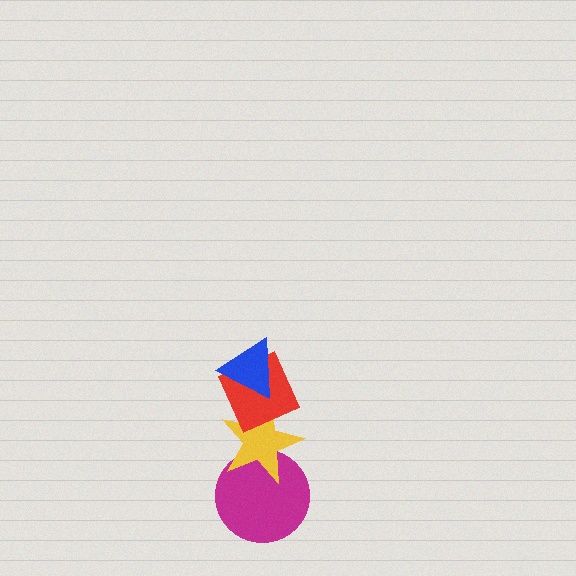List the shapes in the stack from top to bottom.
From top to bottom: the blue triangle, the red diamond, the yellow star, the magenta circle.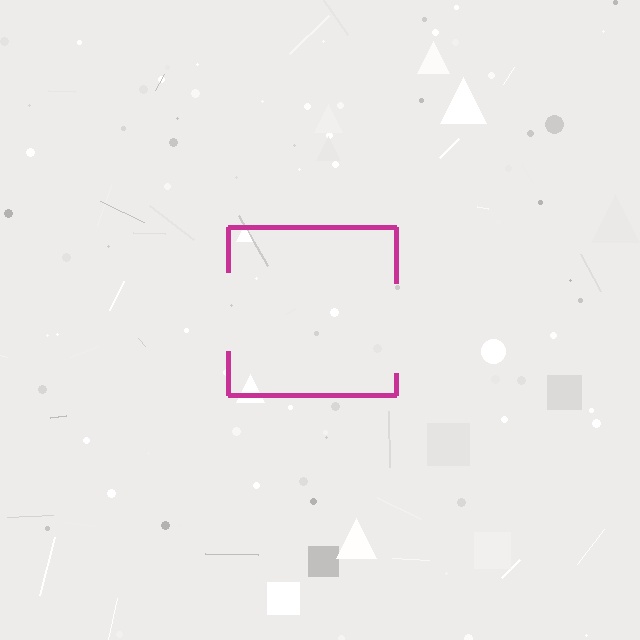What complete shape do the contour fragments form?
The contour fragments form a square.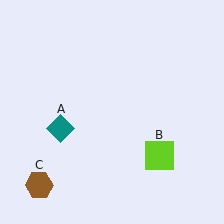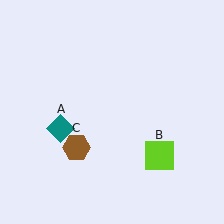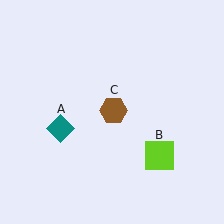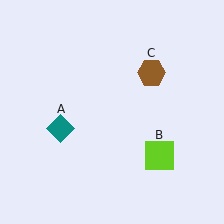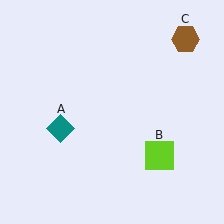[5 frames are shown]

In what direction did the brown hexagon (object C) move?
The brown hexagon (object C) moved up and to the right.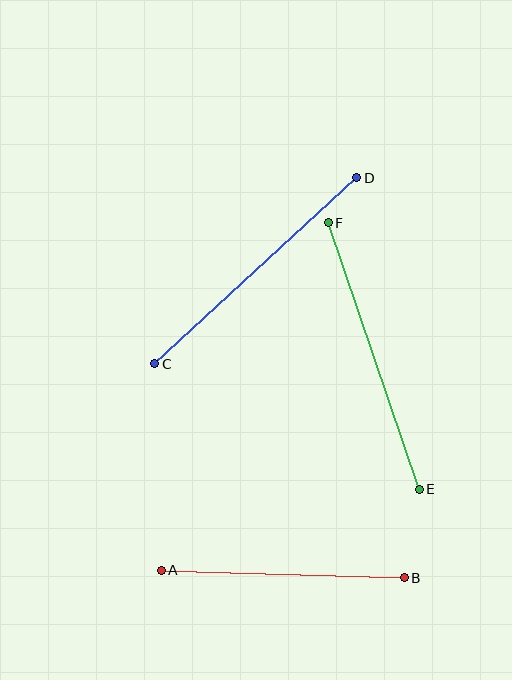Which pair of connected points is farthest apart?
Points E and F are farthest apart.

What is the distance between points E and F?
The distance is approximately 281 pixels.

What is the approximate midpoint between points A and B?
The midpoint is at approximately (283, 574) pixels.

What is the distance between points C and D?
The distance is approximately 275 pixels.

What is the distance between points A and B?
The distance is approximately 243 pixels.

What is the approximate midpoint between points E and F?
The midpoint is at approximately (374, 356) pixels.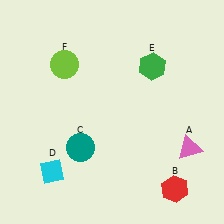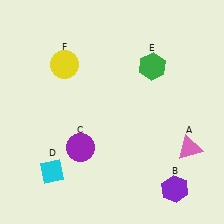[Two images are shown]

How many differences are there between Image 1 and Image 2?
There are 3 differences between the two images.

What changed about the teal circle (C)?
In Image 1, C is teal. In Image 2, it changed to purple.